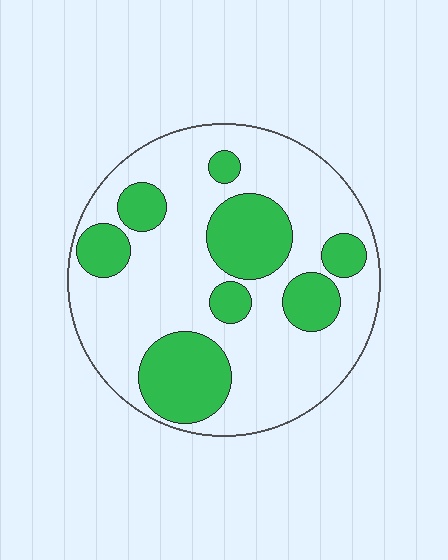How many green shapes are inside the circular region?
8.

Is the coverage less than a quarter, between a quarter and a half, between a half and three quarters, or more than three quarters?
Between a quarter and a half.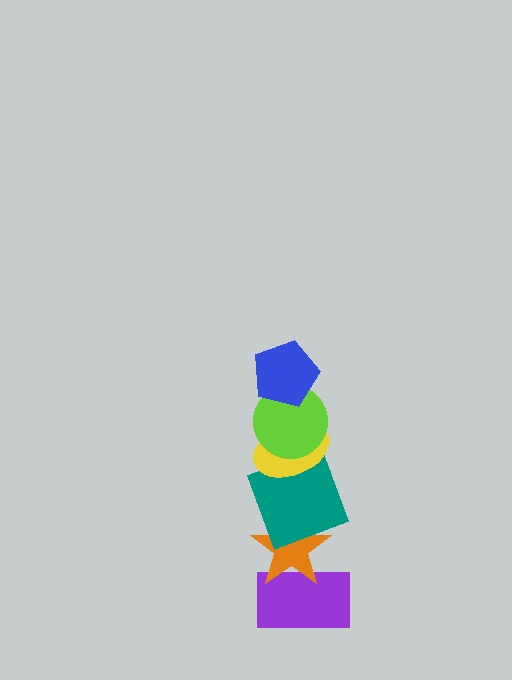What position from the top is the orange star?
The orange star is 5th from the top.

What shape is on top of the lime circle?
The blue pentagon is on top of the lime circle.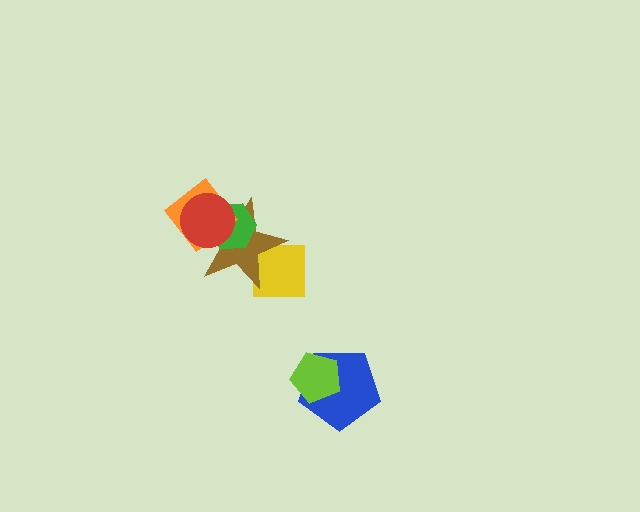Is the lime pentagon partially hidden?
No, no other shape covers it.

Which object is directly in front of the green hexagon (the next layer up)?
The orange diamond is directly in front of the green hexagon.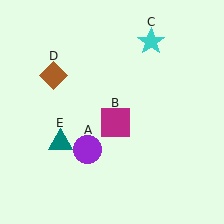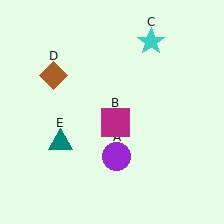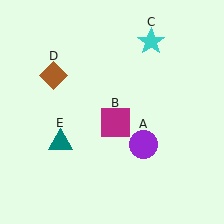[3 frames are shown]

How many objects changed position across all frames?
1 object changed position: purple circle (object A).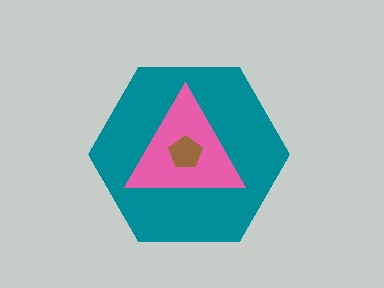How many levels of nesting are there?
3.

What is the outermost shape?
The teal hexagon.